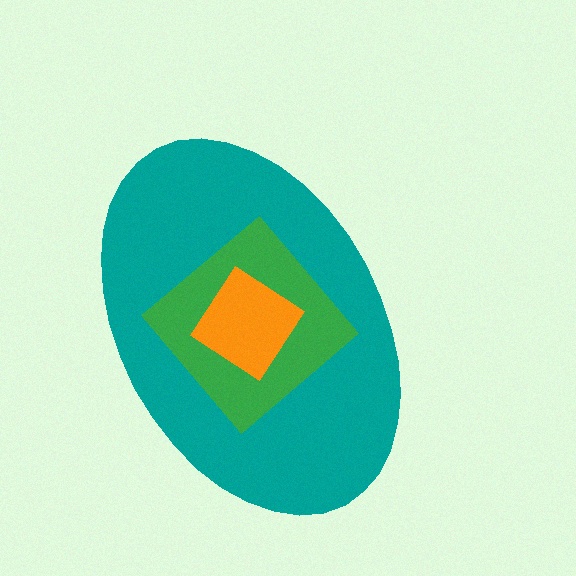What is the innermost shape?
The orange diamond.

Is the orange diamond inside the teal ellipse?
Yes.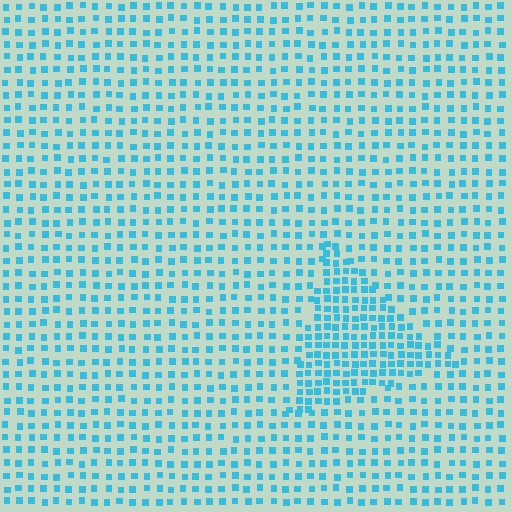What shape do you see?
I see a triangle.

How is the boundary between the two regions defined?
The boundary is defined by a change in element density (approximately 1.9x ratio). All elements are the same color, size, and shape.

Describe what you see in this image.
The image contains small cyan elements arranged at two different densities. A triangle-shaped region is visible where the elements are more densely packed than the surrounding area.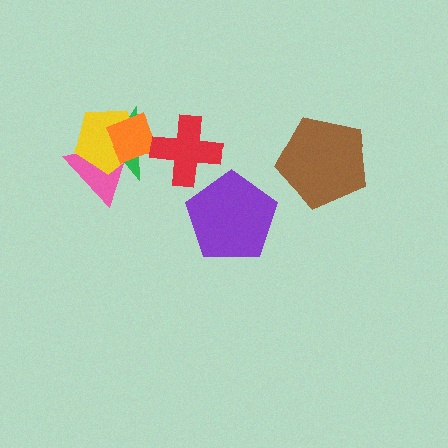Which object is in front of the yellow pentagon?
The orange diamond is in front of the yellow pentagon.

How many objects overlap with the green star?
4 objects overlap with the green star.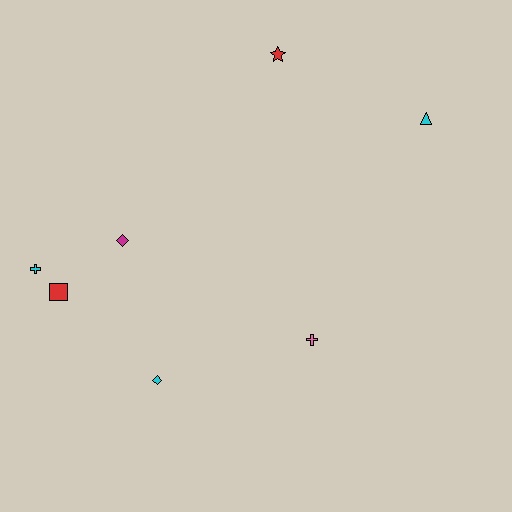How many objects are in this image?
There are 7 objects.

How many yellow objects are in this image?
There are no yellow objects.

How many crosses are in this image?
There are 2 crosses.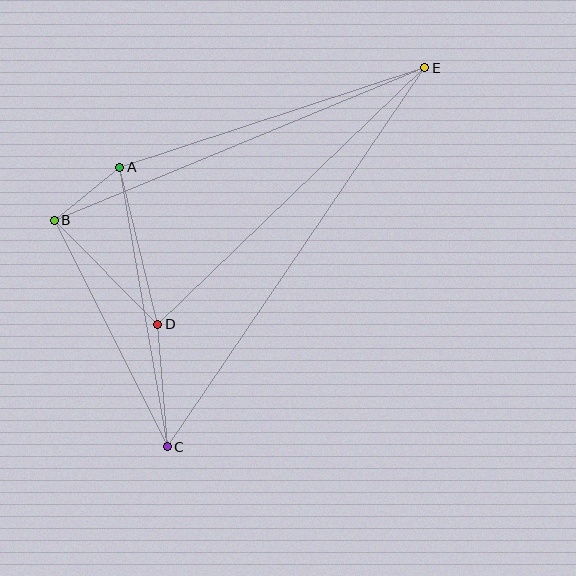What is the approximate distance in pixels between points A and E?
The distance between A and E is approximately 321 pixels.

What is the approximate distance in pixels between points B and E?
The distance between B and E is approximately 401 pixels.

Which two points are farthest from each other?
Points C and E are farthest from each other.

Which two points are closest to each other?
Points A and B are closest to each other.